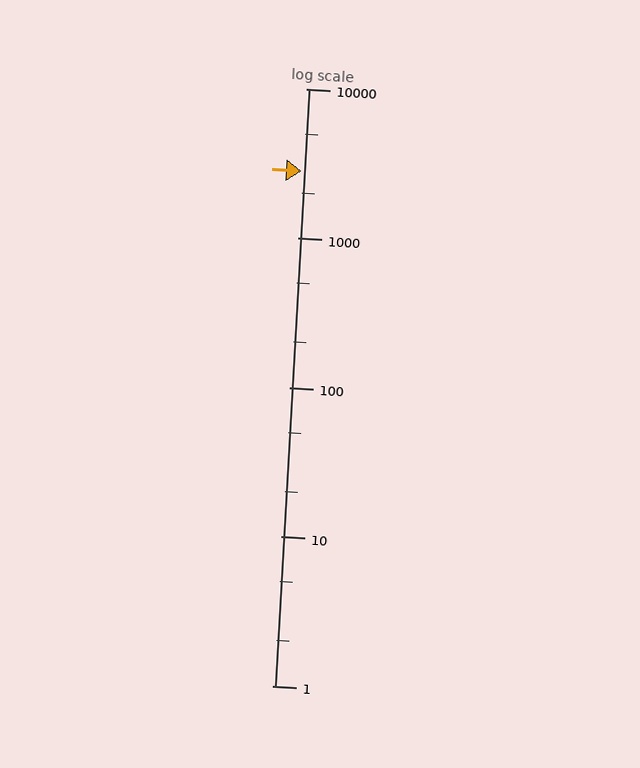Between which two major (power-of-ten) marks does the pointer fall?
The pointer is between 1000 and 10000.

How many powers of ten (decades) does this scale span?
The scale spans 4 decades, from 1 to 10000.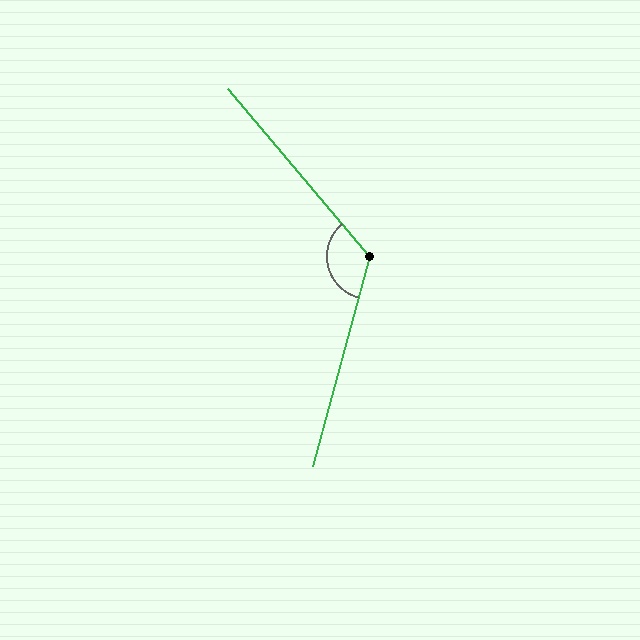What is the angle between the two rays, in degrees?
Approximately 124 degrees.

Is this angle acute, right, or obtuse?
It is obtuse.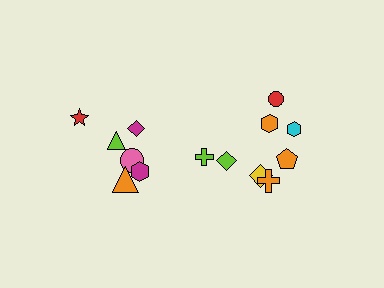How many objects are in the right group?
There are 8 objects.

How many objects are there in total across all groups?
There are 14 objects.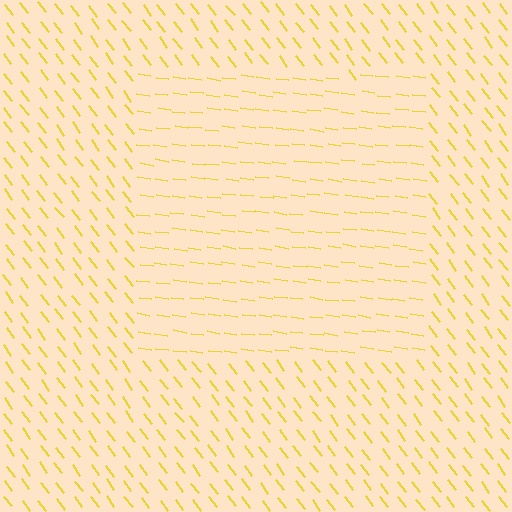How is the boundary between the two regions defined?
The boundary is defined purely by a change in line orientation (approximately 45 degrees difference). All lines are the same color and thickness.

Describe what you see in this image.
The image is filled with small yellow line segments. A rectangle region in the image has lines oriented differently from the surrounding lines, creating a visible texture boundary.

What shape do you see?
I see a rectangle.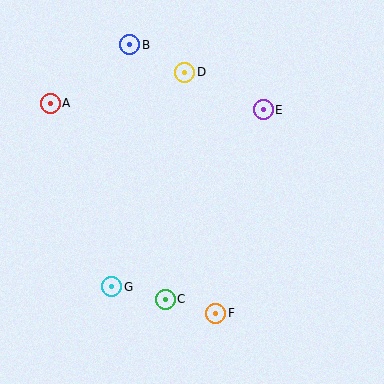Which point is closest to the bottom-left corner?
Point G is closest to the bottom-left corner.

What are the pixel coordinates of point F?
Point F is at (216, 313).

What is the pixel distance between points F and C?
The distance between F and C is 53 pixels.